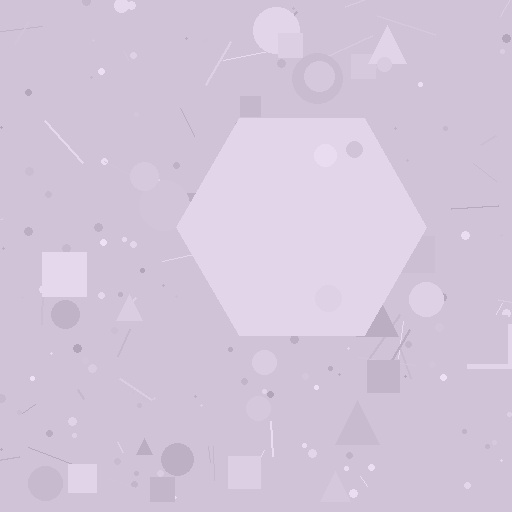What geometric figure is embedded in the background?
A hexagon is embedded in the background.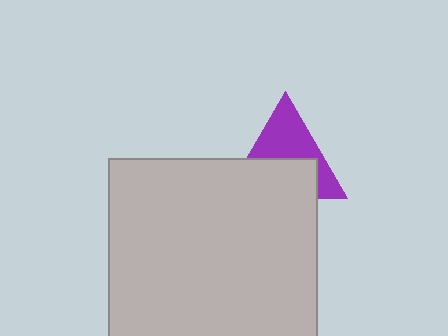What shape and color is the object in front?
The object in front is a light gray square.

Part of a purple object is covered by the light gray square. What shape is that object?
It is a triangle.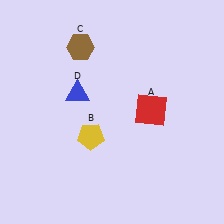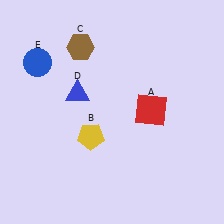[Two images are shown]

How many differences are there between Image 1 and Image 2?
There is 1 difference between the two images.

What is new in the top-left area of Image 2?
A blue circle (E) was added in the top-left area of Image 2.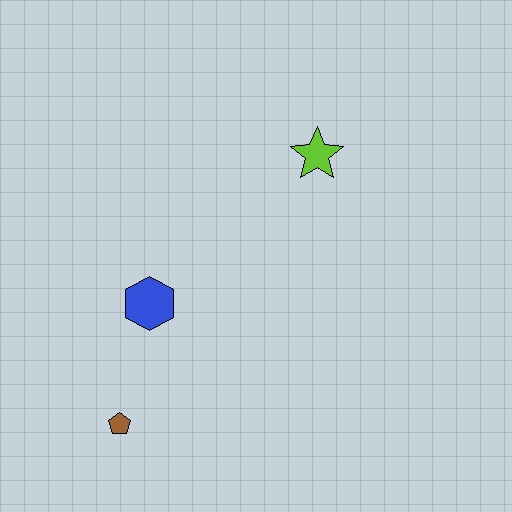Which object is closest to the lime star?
The blue hexagon is closest to the lime star.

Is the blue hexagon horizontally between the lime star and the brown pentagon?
Yes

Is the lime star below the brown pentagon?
No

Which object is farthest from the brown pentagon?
The lime star is farthest from the brown pentagon.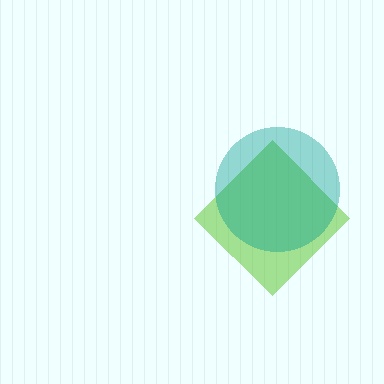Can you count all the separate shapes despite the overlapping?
Yes, there are 2 separate shapes.